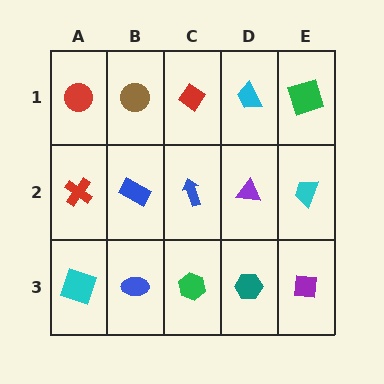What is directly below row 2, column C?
A green hexagon.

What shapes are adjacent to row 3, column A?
A red cross (row 2, column A), a blue ellipse (row 3, column B).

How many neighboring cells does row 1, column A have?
2.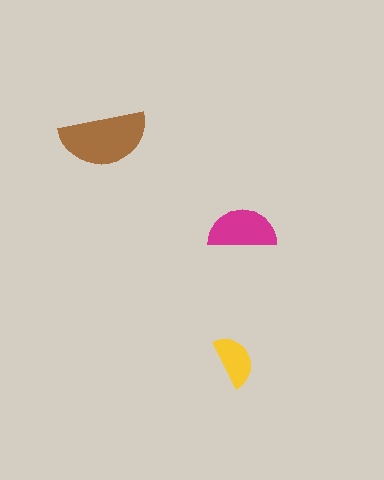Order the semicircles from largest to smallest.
the brown one, the magenta one, the yellow one.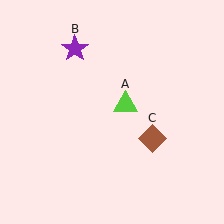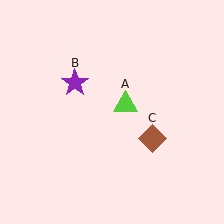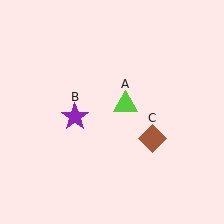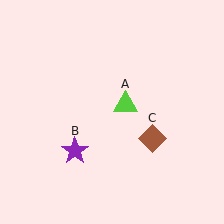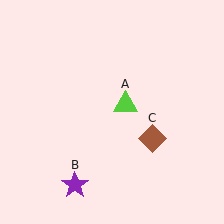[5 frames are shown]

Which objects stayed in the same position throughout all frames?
Lime triangle (object A) and brown diamond (object C) remained stationary.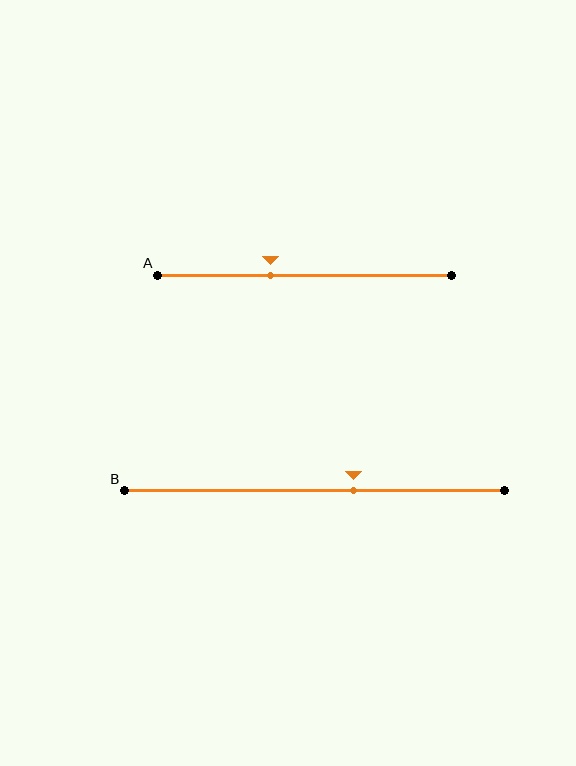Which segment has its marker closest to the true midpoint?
Segment B has its marker closest to the true midpoint.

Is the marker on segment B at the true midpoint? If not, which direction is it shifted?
No, the marker on segment B is shifted to the right by about 10% of the segment length.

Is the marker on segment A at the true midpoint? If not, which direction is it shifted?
No, the marker on segment A is shifted to the left by about 12% of the segment length.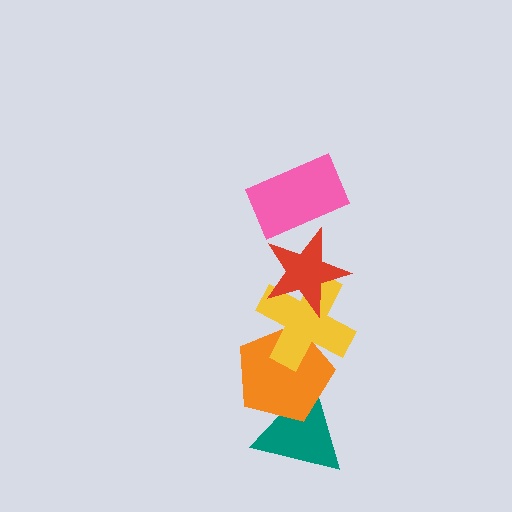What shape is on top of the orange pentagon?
The yellow cross is on top of the orange pentagon.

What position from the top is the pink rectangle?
The pink rectangle is 1st from the top.